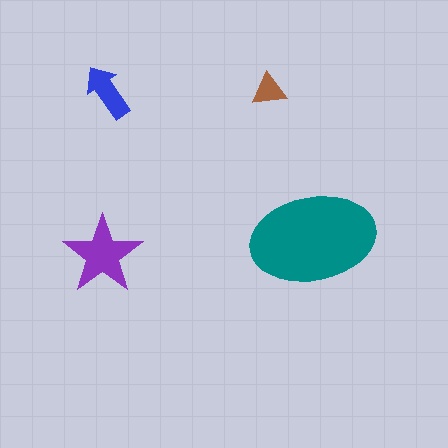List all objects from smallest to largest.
The brown triangle, the blue arrow, the purple star, the teal ellipse.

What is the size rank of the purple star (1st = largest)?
2nd.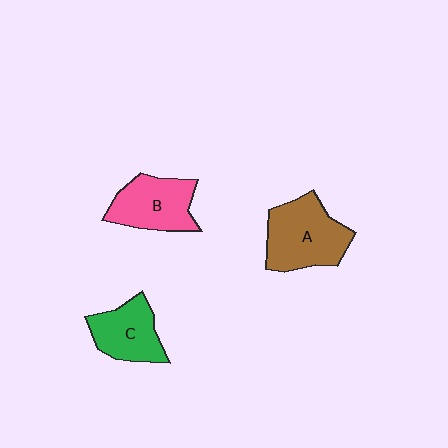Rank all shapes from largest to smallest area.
From largest to smallest: A (brown), B (pink), C (green).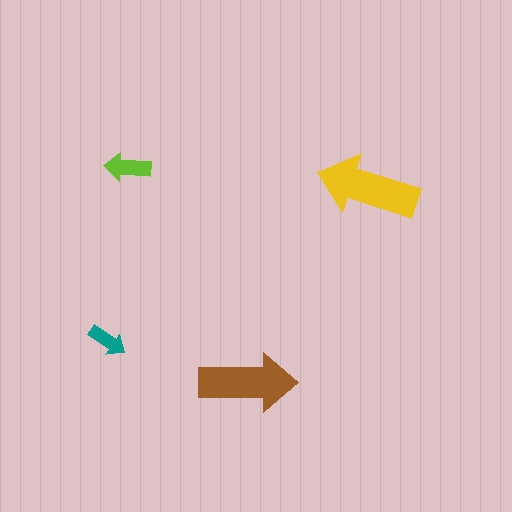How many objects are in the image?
There are 4 objects in the image.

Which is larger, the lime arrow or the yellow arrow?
The yellow one.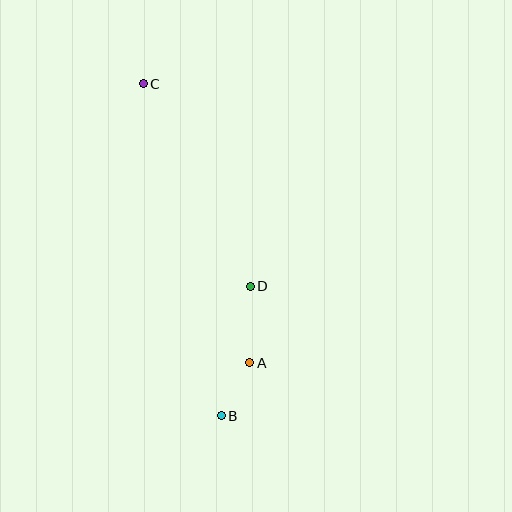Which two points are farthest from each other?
Points B and C are farthest from each other.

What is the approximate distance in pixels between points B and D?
The distance between B and D is approximately 133 pixels.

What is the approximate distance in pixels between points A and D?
The distance between A and D is approximately 76 pixels.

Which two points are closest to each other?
Points A and B are closest to each other.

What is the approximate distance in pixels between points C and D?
The distance between C and D is approximately 229 pixels.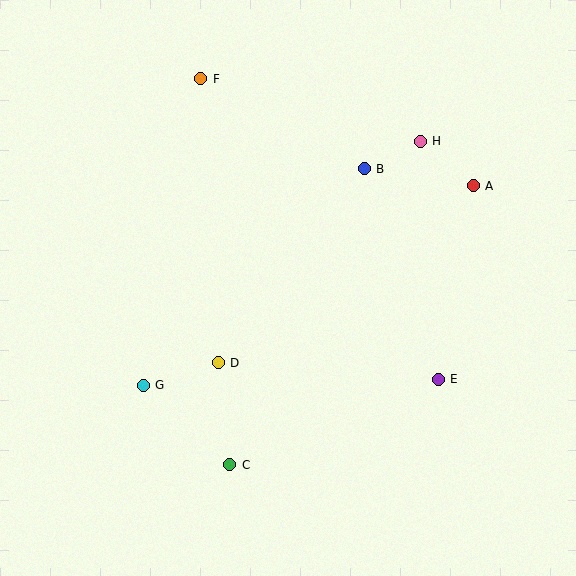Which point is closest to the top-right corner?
Point H is closest to the top-right corner.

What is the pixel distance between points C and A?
The distance between C and A is 370 pixels.